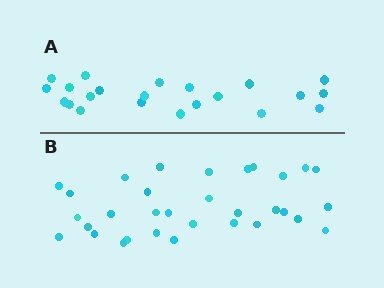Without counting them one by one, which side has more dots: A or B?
Region B (the bottom region) has more dots.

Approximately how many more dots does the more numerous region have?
Region B has roughly 10 or so more dots than region A.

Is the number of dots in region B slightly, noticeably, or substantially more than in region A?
Region B has substantially more. The ratio is roughly 1.5 to 1.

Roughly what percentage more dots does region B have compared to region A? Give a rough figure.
About 45% more.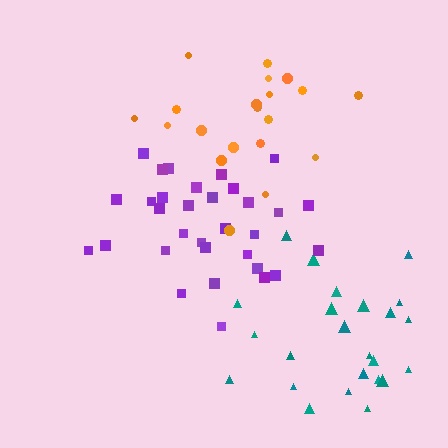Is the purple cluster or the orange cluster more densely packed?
Purple.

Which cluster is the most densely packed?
Purple.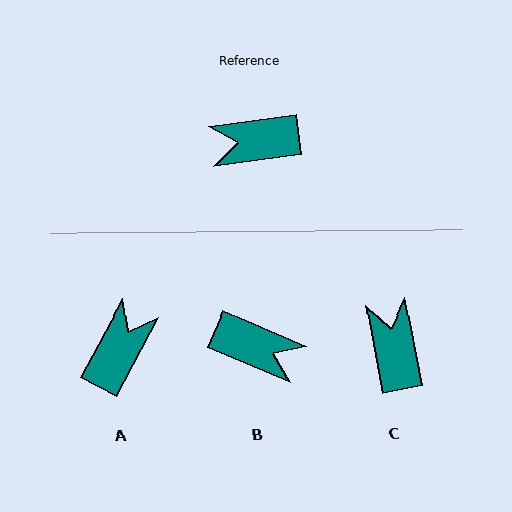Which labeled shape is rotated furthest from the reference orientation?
B, about 149 degrees away.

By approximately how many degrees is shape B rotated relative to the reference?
Approximately 149 degrees counter-clockwise.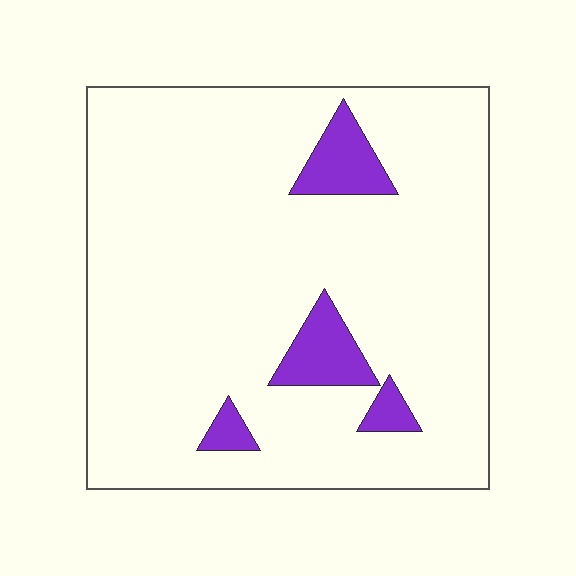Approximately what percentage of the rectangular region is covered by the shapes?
Approximately 10%.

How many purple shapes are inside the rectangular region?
4.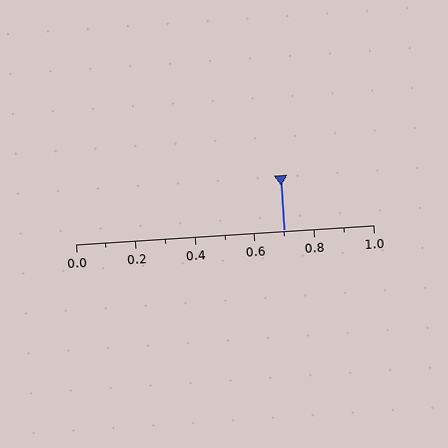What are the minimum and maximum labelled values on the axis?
The axis runs from 0.0 to 1.0.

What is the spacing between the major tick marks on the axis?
The major ticks are spaced 0.2 apart.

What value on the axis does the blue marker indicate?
The marker indicates approximately 0.7.